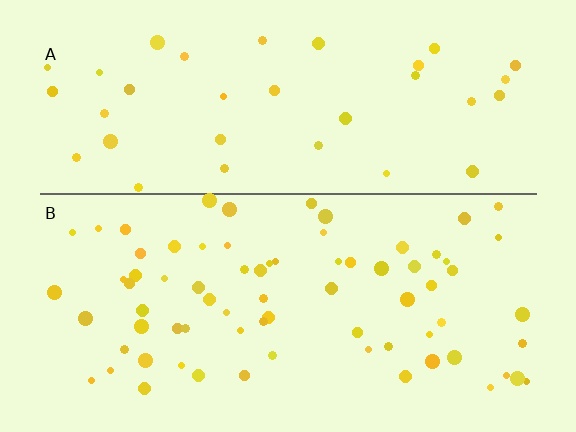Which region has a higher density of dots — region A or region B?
B (the bottom).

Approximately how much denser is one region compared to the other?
Approximately 2.0× — region B over region A.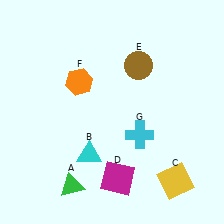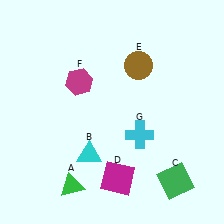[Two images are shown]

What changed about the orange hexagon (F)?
In Image 1, F is orange. In Image 2, it changed to magenta.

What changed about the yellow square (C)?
In Image 1, C is yellow. In Image 2, it changed to green.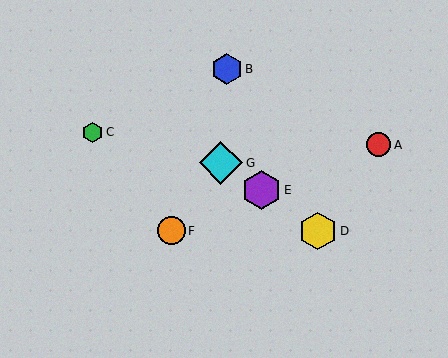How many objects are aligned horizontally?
2 objects (D, F) are aligned horizontally.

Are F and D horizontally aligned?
Yes, both are at y≈231.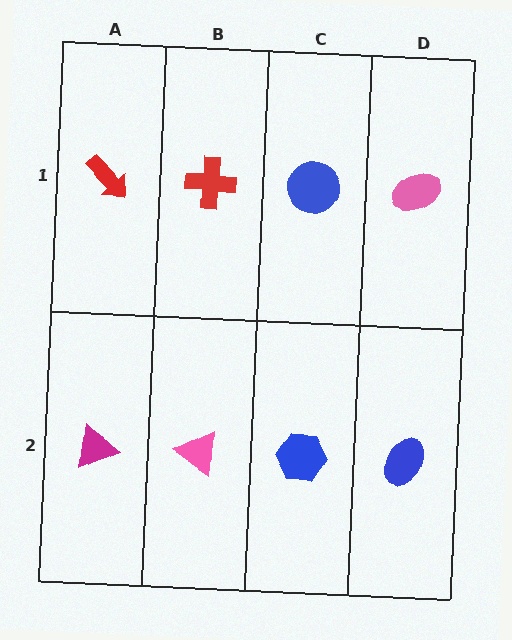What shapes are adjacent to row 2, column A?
A red arrow (row 1, column A), a pink triangle (row 2, column B).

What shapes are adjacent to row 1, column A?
A magenta triangle (row 2, column A), a red cross (row 1, column B).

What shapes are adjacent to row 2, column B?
A red cross (row 1, column B), a magenta triangle (row 2, column A), a blue hexagon (row 2, column C).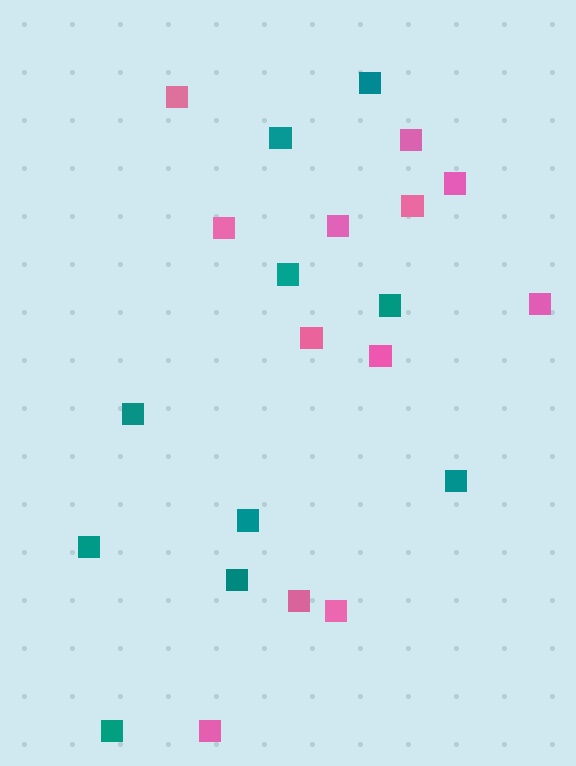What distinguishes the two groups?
There are 2 groups: one group of teal squares (10) and one group of pink squares (12).